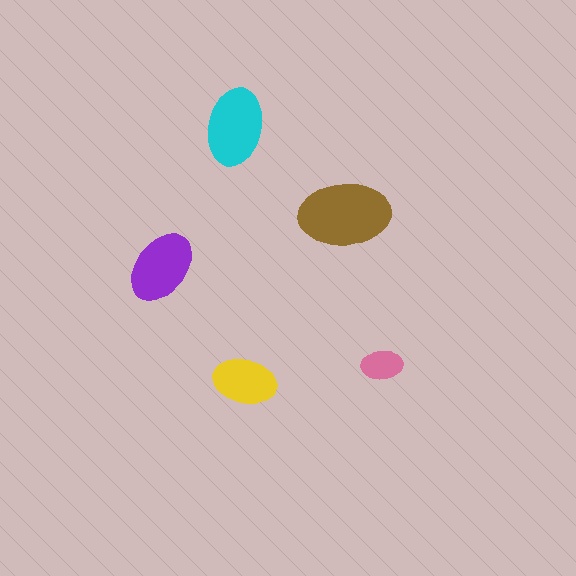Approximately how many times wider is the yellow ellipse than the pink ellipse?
About 1.5 times wider.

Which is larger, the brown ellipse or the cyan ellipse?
The brown one.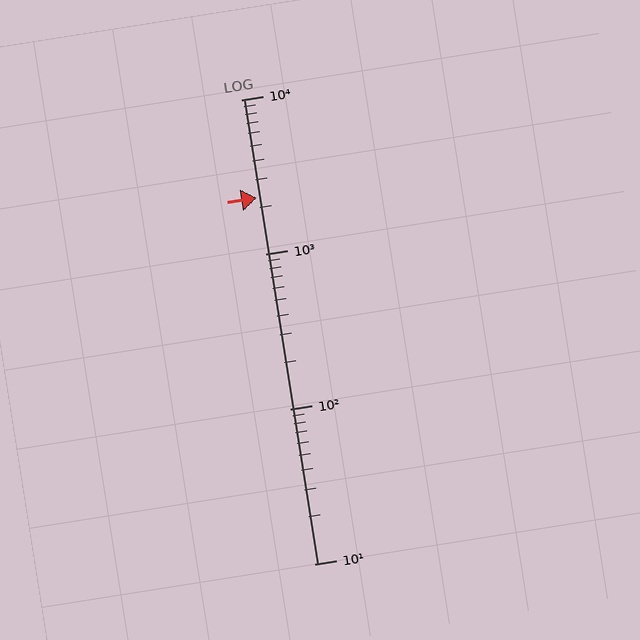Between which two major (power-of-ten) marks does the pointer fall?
The pointer is between 1000 and 10000.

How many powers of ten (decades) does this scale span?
The scale spans 3 decades, from 10 to 10000.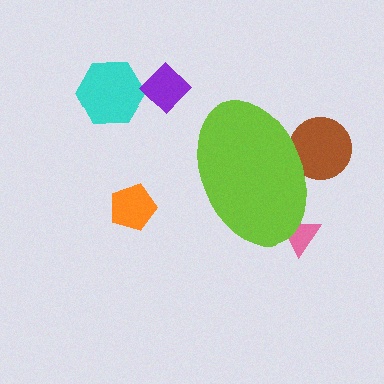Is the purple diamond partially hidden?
No, the purple diamond is fully visible.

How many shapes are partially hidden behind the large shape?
2 shapes are partially hidden.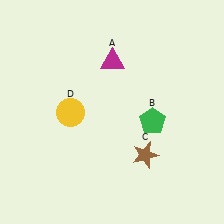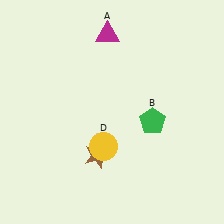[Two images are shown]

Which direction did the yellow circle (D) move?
The yellow circle (D) moved down.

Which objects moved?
The objects that moved are: the magenta triangle (A), the brown star (C), the yellow circle (D).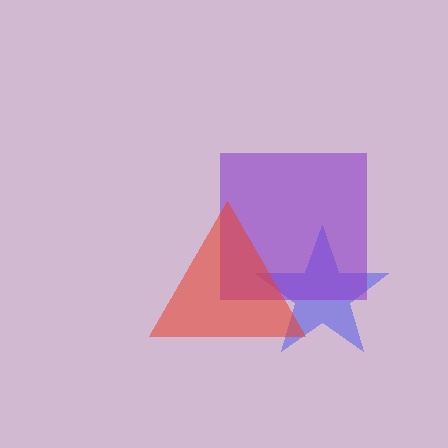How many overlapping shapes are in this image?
There are 3 overlapping shapes in the image.